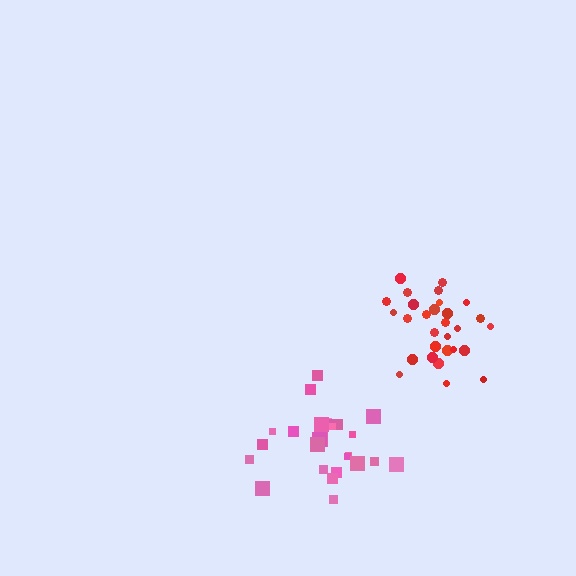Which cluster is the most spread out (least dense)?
Pink.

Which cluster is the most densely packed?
Red.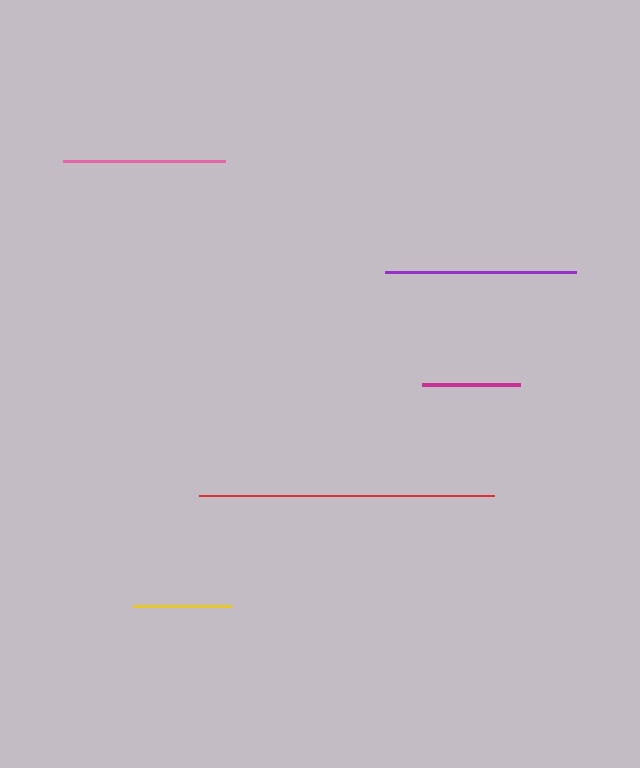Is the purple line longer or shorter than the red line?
The red line is longer than the purple line.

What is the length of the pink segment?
The pink segment is approximately 162 pixels long.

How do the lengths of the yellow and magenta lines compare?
The yellow and magenta lines are approximately the same length.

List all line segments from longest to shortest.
From longest to shortest: red, purple, pink, yellow, magenta.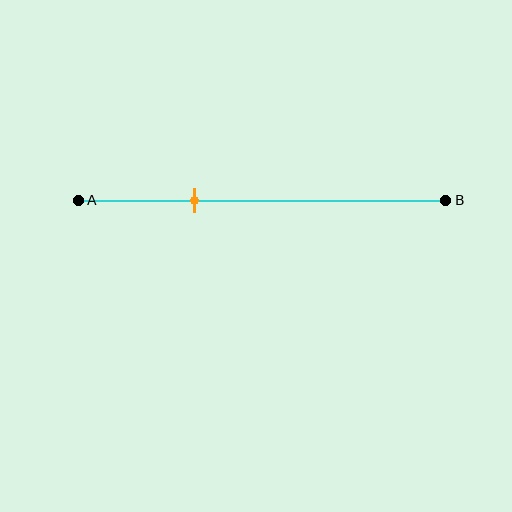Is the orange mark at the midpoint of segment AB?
No, the mark is at about 30% from A, not at the 50% midpoint.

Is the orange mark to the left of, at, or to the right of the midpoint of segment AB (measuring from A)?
The orange mark is to the left of the midpoint of segment AB.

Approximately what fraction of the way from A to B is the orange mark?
The orange mark is approximately 30% of the way from A to B.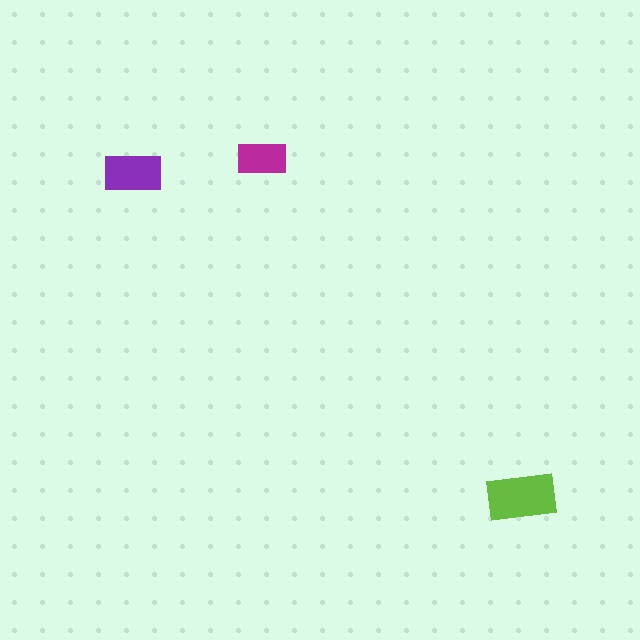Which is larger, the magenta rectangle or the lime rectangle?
The lime one.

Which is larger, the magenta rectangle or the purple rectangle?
The purple one.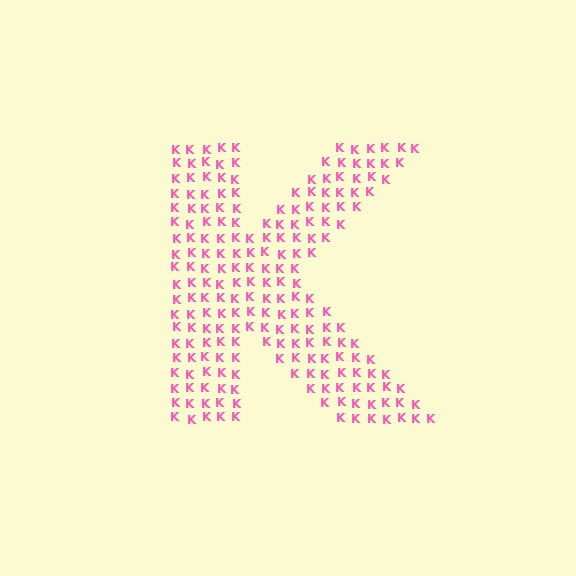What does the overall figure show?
The overall figure shows the letter K.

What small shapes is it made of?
It is made of small letter K's.